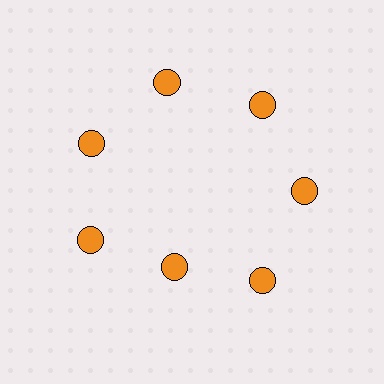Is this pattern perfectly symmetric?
No. The 7 orange circles are arranged in a ring, but one element near the 6 o'clock position is pulled inward toward the center, breaking the 7-fold rotational symmetry.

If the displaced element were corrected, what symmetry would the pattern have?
It would have 7-fold rotational symmetry — the pattern would map onto itself every 51 degrees.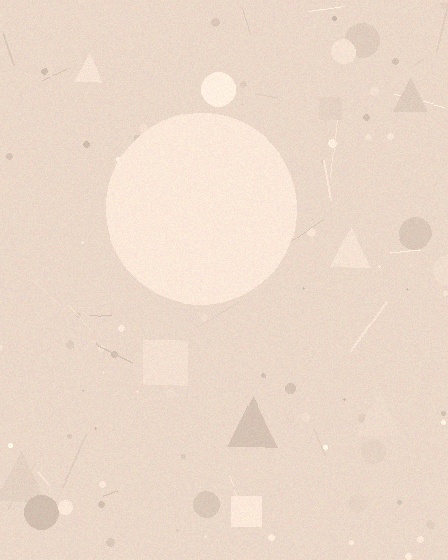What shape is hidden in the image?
A circle is hidden in the image.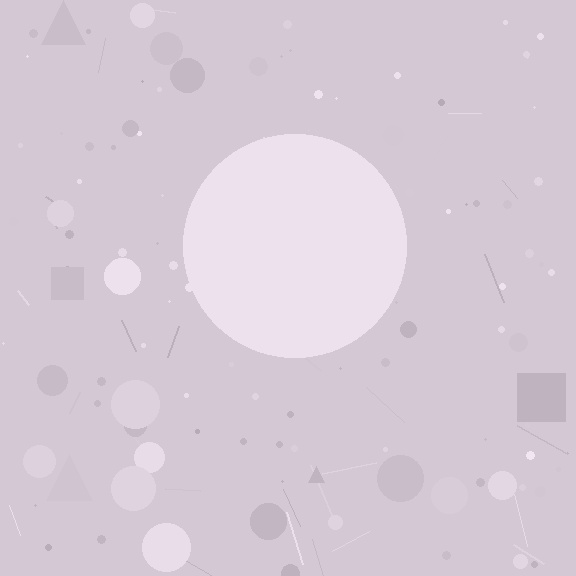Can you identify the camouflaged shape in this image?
The camouflaged shape is a circle.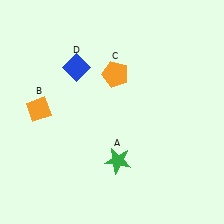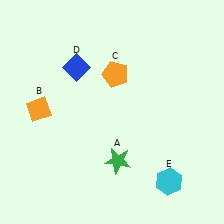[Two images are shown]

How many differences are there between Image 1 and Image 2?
There is 1 difference between the two images.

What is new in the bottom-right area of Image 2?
A cyan hexagon (E) was added in the bottom-right area of Image 2.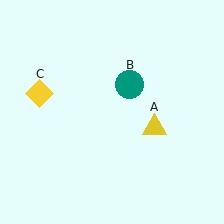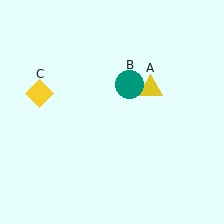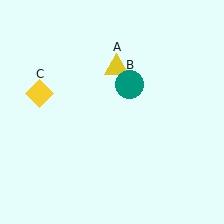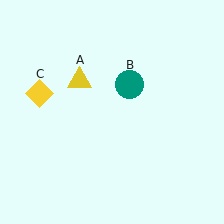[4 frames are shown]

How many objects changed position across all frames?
1 object changed position: yellow triangle (object A).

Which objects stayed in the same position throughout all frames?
Teal circle (object B) and yellow diamond (object C) remained stationary.